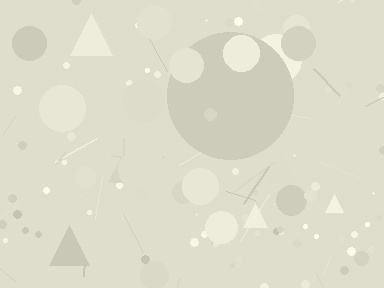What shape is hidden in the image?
A circle is hidden in the image.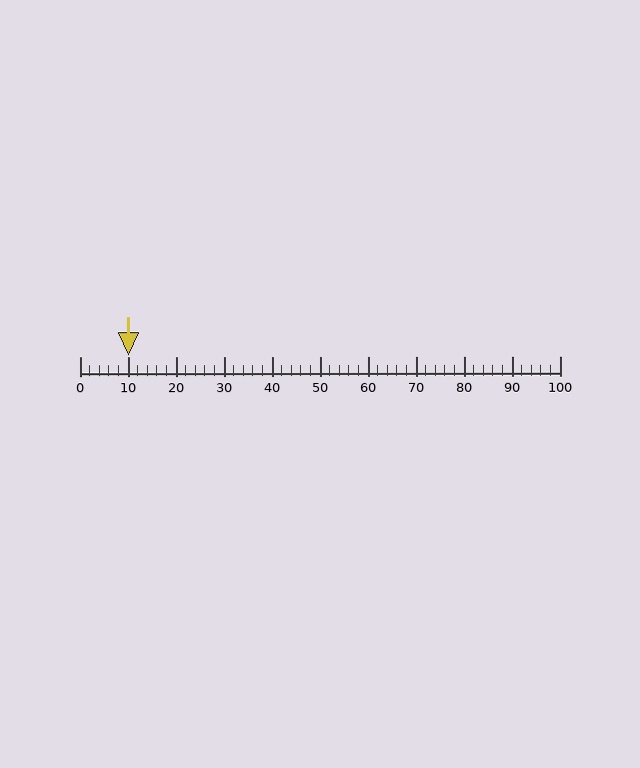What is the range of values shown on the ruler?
The ruler shows values from 0 to 100.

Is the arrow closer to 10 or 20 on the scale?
The arrow is closer to 10.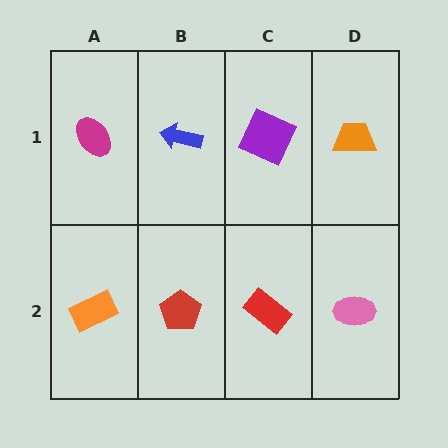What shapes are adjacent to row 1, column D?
A pink ellipse (row 2, column D), a purple square (row 1, column C).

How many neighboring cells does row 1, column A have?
2.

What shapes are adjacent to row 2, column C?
A purple square (row 1, column C), a red pentagon (row 2, column B), a pink ellipse (row 2, column D).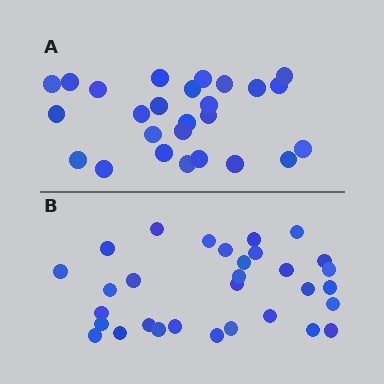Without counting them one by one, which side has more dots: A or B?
Region B (the bottom region) has more dots.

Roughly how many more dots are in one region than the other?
Region B has about 5 more dots than region A.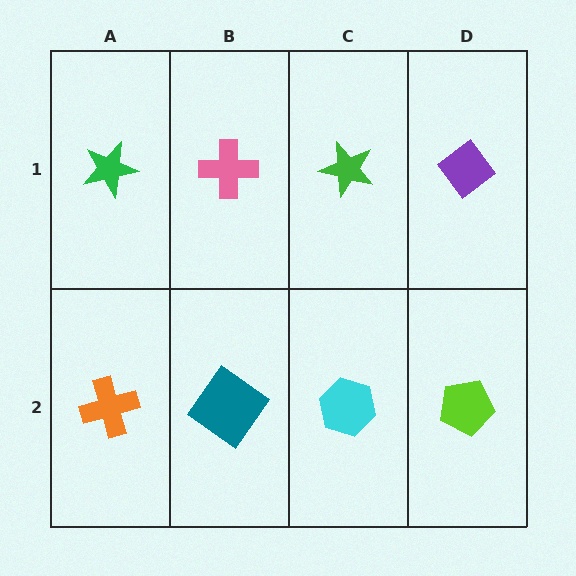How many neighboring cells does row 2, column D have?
2.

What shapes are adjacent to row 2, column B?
A pink cross (row 1, column B), an orange cross (row 2, column A), a cyan hexagon (row 2, column C).